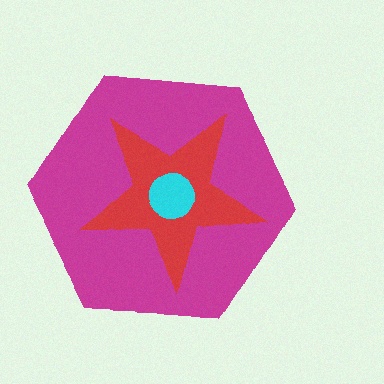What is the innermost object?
The cyan circle.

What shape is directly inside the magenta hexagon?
The red star.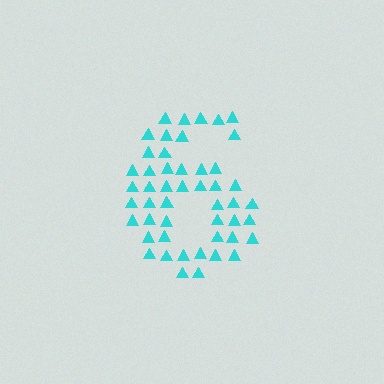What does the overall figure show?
The overall figure shows the digit 6.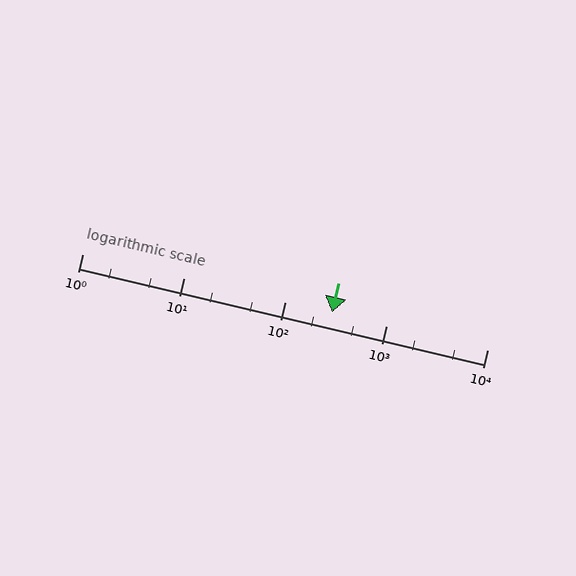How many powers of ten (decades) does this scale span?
The scale spans 4 decades, from 1 to 10000.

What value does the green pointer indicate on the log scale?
The pointer indicates approximately 290.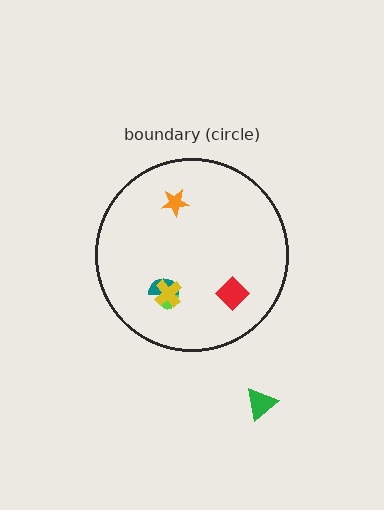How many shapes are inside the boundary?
5 inside, 1 outside.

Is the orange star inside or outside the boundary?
Inside.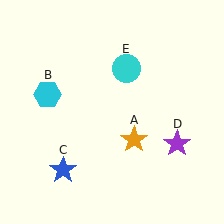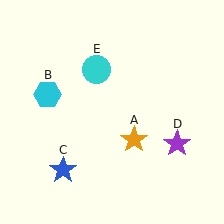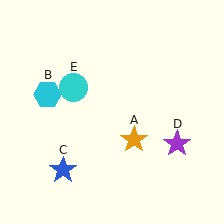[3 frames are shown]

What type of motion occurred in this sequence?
The cyan circle (object E) rotated counterclockwise around the center of the scene.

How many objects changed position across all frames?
1 object changed position: cyan circle (object E).